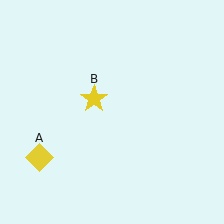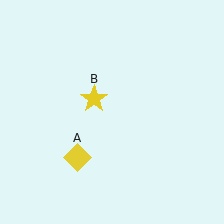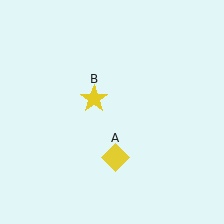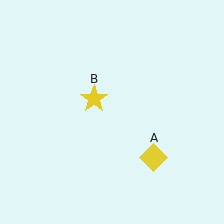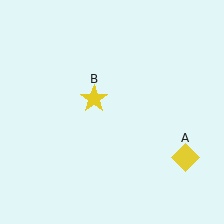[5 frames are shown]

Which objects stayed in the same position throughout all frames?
Yellow star (object B) remained stationary.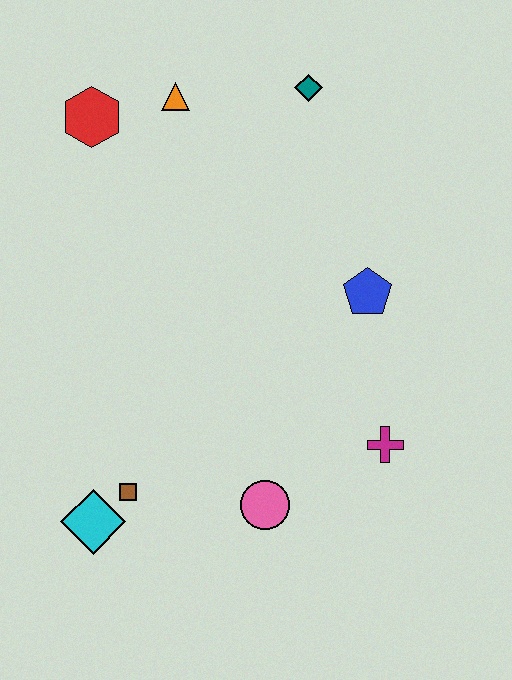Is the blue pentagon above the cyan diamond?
Yes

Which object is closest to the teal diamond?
The orange triangle is closest to the teal diamond.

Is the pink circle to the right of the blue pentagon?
No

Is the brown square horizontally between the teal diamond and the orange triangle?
No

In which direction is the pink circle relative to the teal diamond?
The pink circle is below the teal diamond.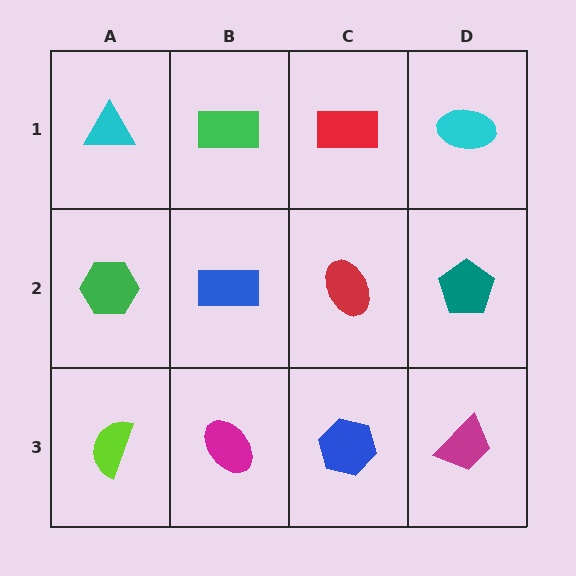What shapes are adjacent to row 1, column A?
A green hexagon (row 2, column A), a green rectangle (row 1, column B).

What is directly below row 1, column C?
A red ellipse.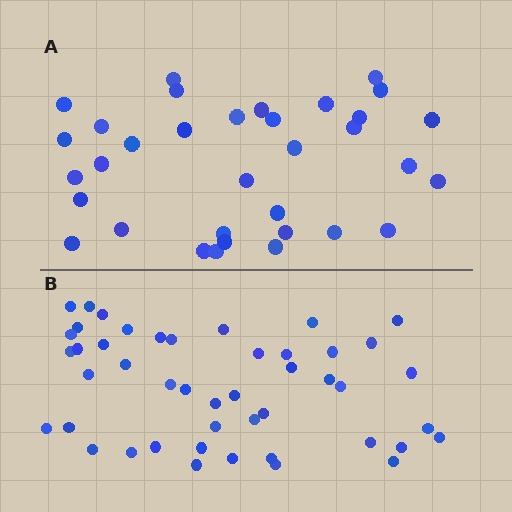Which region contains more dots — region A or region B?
Region B (the bottom region) has more dots.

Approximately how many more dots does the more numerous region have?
Region B has roughly 12 or so more dots than region A.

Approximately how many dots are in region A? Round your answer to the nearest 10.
About 30 dots. (The exact count is 34, which rounds to 30.)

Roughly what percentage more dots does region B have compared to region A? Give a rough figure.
About 35% more.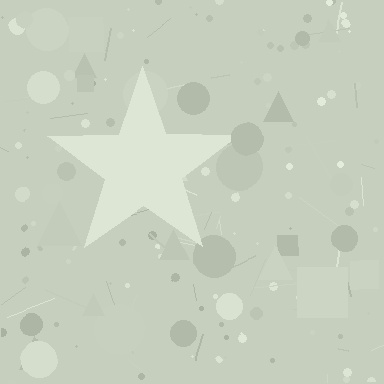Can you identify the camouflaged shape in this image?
The camouflaged shape is a star.